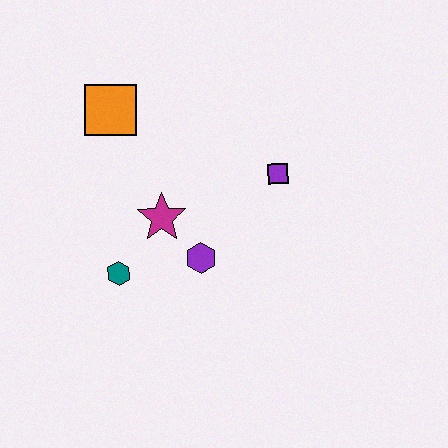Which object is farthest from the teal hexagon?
The purple square is farthest from the teal hexagon.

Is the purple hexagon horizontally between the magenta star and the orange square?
No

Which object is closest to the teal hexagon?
The magenta star is closest to the teal hexagon.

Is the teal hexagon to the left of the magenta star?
Yes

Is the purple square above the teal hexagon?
Yes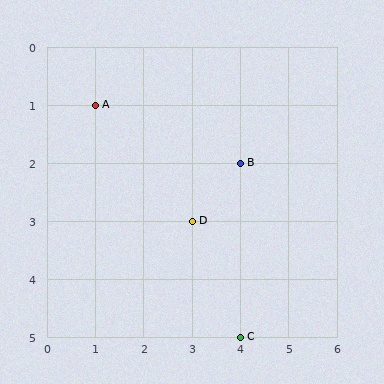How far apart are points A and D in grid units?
Points A and D are 2 columns and 2 rows apart (about 2.8 grid units diagonally).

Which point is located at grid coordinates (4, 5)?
Point C is at (4, 5).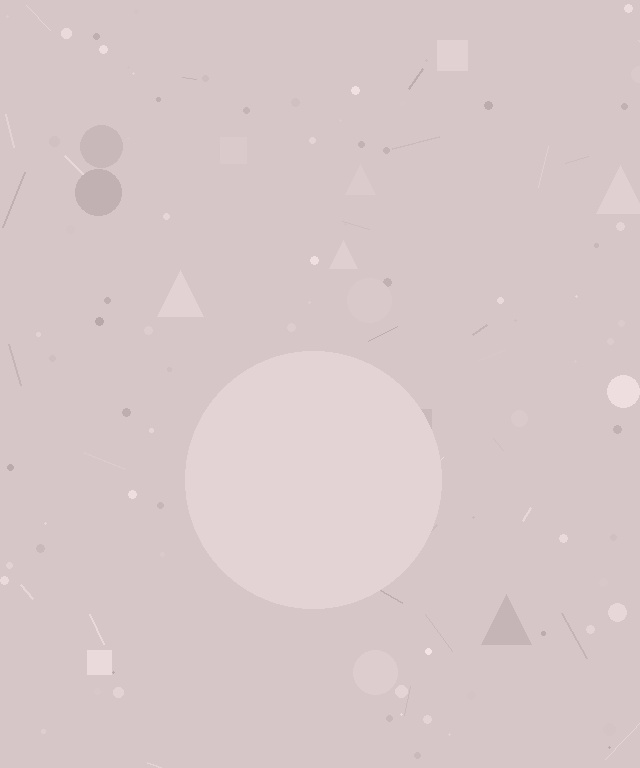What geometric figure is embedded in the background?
A circle is embedded in the background.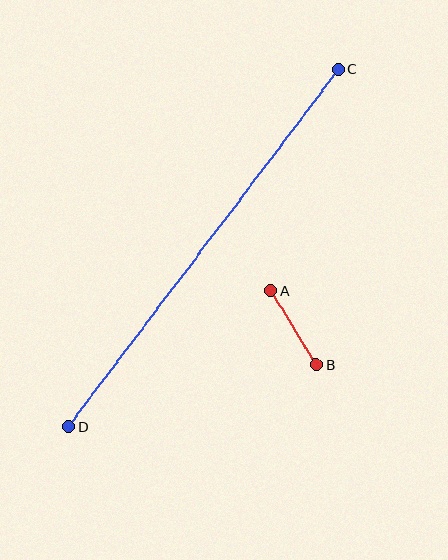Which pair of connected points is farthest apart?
Points C and D are farthest apart.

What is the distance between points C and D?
The distance is approximately 448 pixels.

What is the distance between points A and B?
The distance is approximately 87 pixels.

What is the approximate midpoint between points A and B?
The midpoint is at approximately (294, 328) pixels.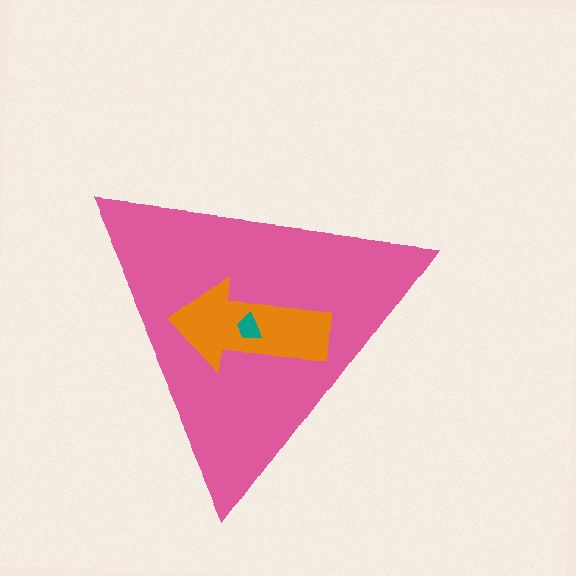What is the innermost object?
The teal trapezoid.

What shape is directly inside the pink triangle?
The orange arrow.